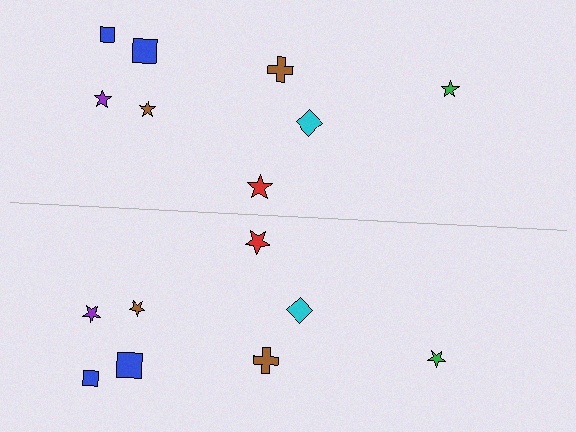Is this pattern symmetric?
Yes, this pattern has bilateral (reflection) symmetry.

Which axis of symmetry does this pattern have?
The pattern has a horizontal axis of symmetry running through the center of the image.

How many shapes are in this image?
There are 16 shapes in this image.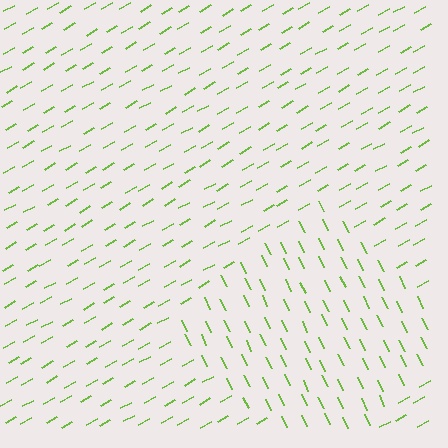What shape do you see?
I see a diamond.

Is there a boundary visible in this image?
Yes, there is a texture boundary formed by a change in line orientation.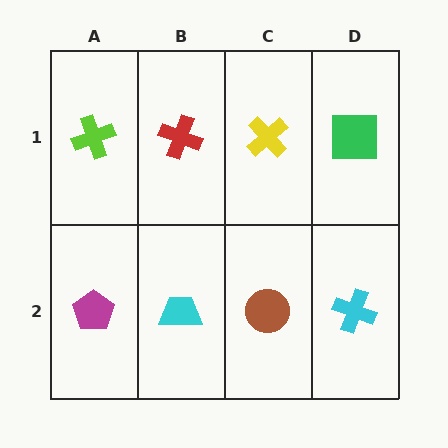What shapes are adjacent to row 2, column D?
A green square (row 1, column D), a brown circle (row 2, column C).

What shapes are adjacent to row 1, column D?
A cyan cross (row 2, column D), a yellow cross (row 1, column C).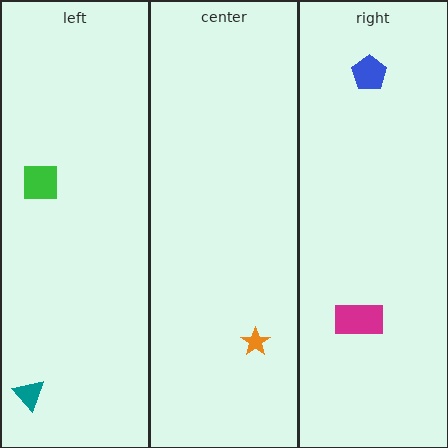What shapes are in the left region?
The teal triangle, the green square.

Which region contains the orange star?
The center region.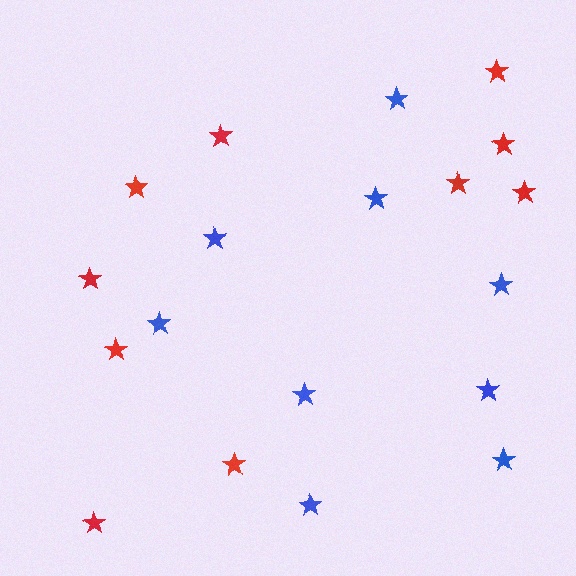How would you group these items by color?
There are 2 groups: one group of red stars (10) and one group of blue stars (9).